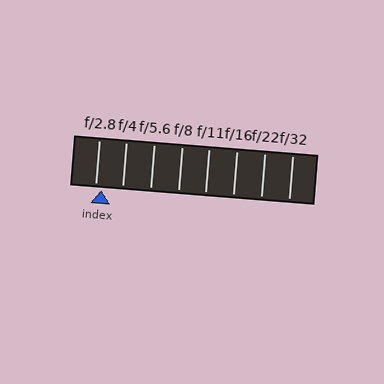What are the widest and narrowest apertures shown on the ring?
The widest aperture shown is f/2.8 and the narrowest is f/32.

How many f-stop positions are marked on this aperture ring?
There are 8 f-stop positions marked.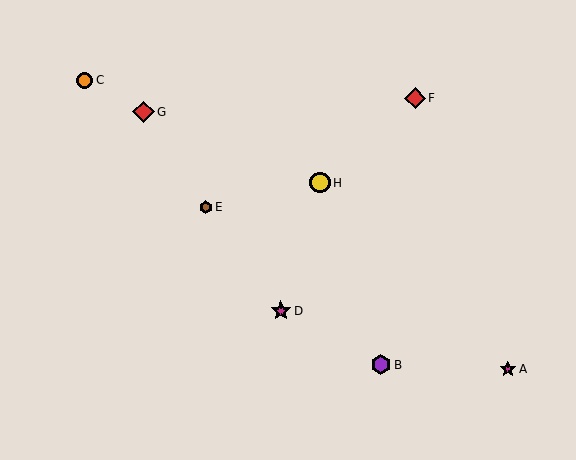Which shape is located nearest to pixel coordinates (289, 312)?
The magenta star (labeled D) at (281, 311) is nearest to that location.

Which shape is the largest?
The red diamond (labeled G) is the largest.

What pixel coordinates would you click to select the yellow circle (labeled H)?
Click at (320, 183) to select the yellow circle H.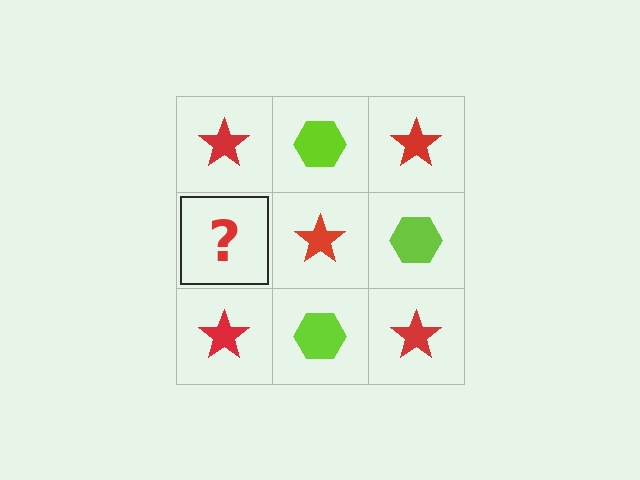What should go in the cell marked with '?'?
The missing cell should contain a lime hexagon.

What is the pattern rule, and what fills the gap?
The rule is that it alternates red star and lime hexagon in a checkerboard pattern. The gap should be filled with a lime hexagon.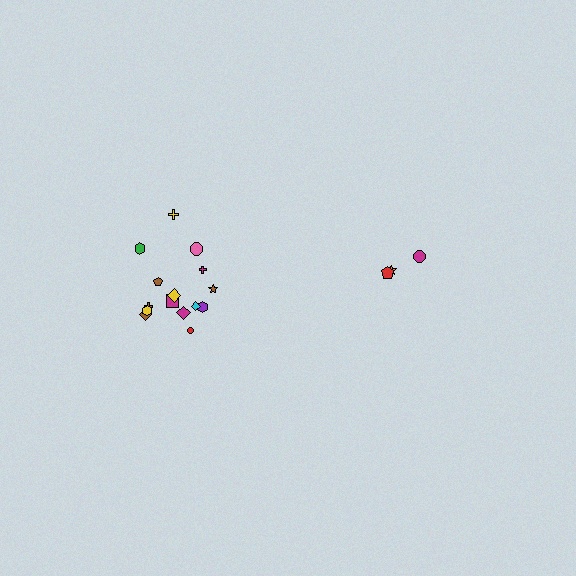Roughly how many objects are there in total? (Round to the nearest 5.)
Roughly 20 objects in total.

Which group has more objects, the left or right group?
The left group.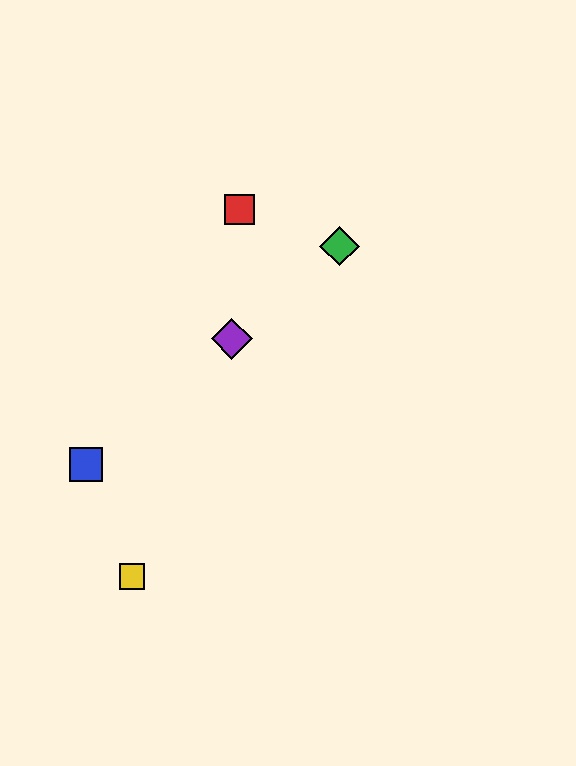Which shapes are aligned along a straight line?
The blue square, the green diamond, the purple diamond are aligned along a straight line.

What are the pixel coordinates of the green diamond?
The green diamond is at (340, 246).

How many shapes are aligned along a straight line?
3 shapes (the blue square, the green diamond, the purple diamond) are aligned along a straight line.